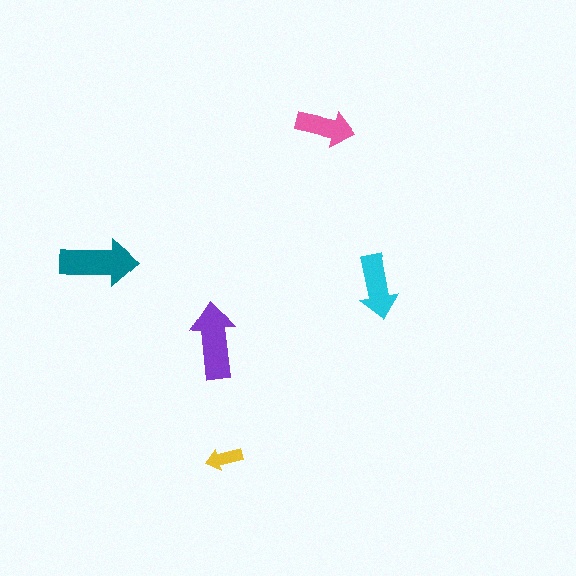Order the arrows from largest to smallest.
the teal one, the purple one, the cyan one, the pink one, the yellow one.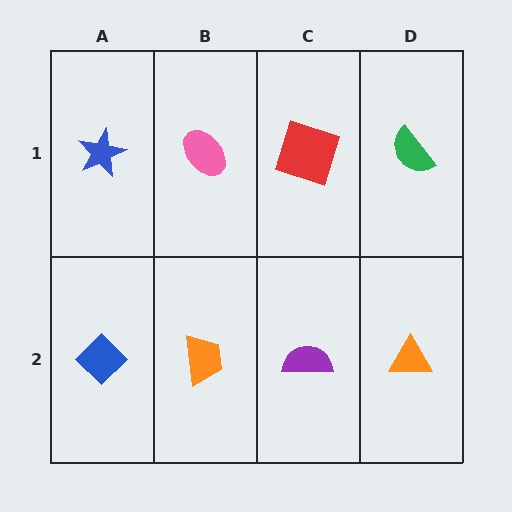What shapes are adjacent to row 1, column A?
A blue diamond (row 2, column A), a pink ellipse (row 1, column B).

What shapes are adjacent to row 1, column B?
An orange trapezoid (row 2, column B), a blue star (row 1, column A), a red square (row 1, column C).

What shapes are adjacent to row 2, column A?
A blue star (row 1, column A), an orange trapezoid (row 2, column B).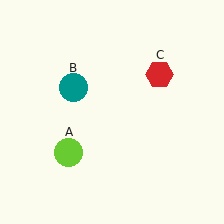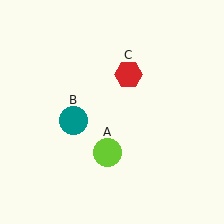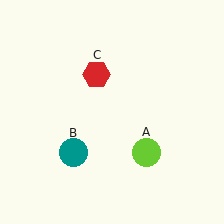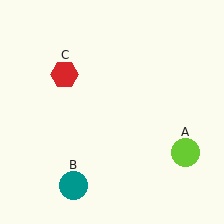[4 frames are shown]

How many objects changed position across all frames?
3 objects changed position: lime circle (object A), teal circle (object B), red hexagon (object C).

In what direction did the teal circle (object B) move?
The teal circle (object B) moved down.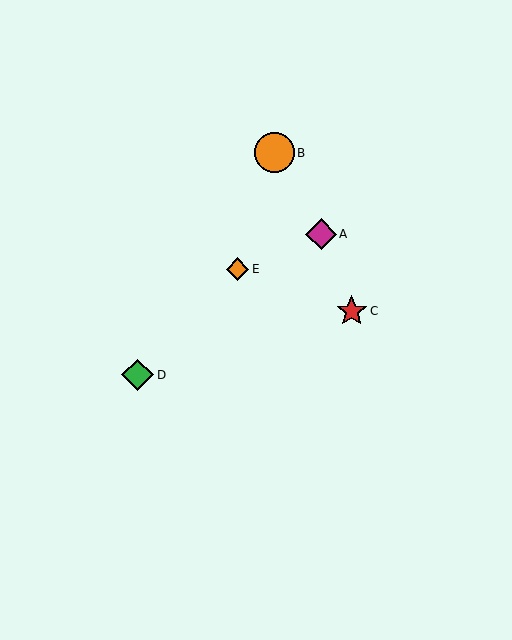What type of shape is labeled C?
Shape C is a red star.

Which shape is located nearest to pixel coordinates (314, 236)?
The magenta diamond (labeled A) at (321, 234) is nearest to that location.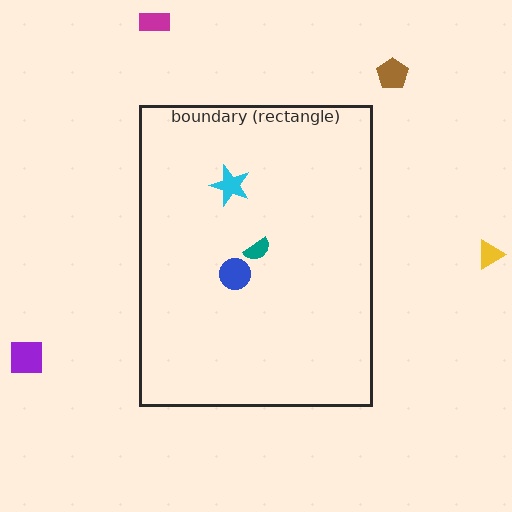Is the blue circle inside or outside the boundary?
Inside.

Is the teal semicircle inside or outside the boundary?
Inside.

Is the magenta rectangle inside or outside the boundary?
Outside.